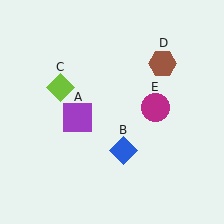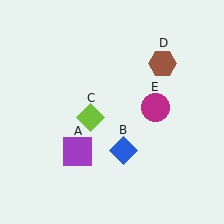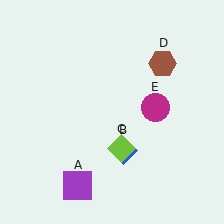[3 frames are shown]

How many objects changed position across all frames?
2 objects changed position: purple square (object A), lime diamond (object C).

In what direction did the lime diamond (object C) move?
The lime diamond (object C) moved down and to the right.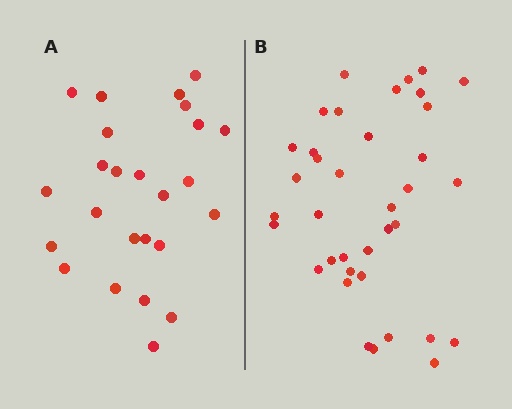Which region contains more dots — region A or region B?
Region B (the right region) has more dots.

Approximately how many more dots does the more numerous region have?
Region B has roughly 12 or so more dots than region A.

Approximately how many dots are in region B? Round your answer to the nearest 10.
About 40 dots. (The exact count is 37, which rounds to 40.)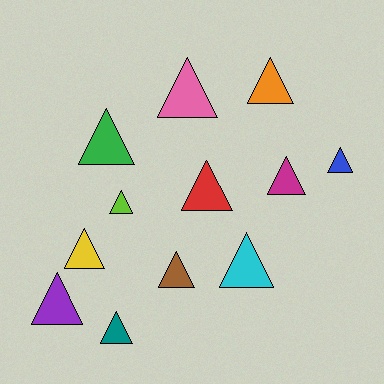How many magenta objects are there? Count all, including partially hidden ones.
There is 1 magenta object.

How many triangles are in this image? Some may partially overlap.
There are 12 triangles.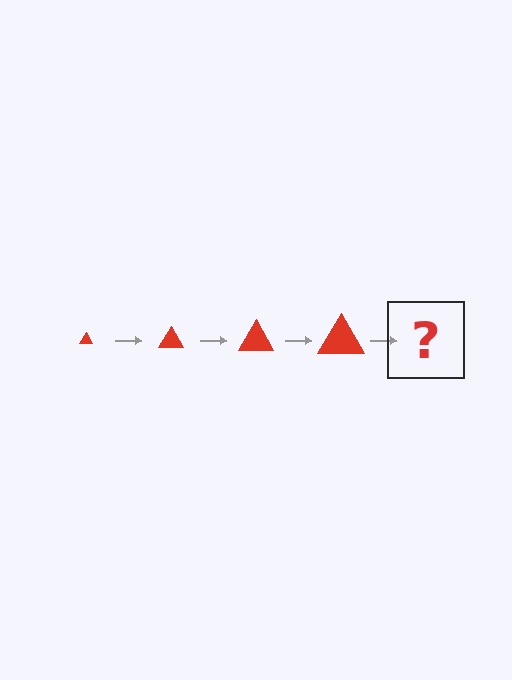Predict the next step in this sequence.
The next step is a red triangle, larger than the previous one.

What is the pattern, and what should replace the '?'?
The pattern is that the triangle gets progressively larger each step. The '?' should be a red triangle, larger than the previous one.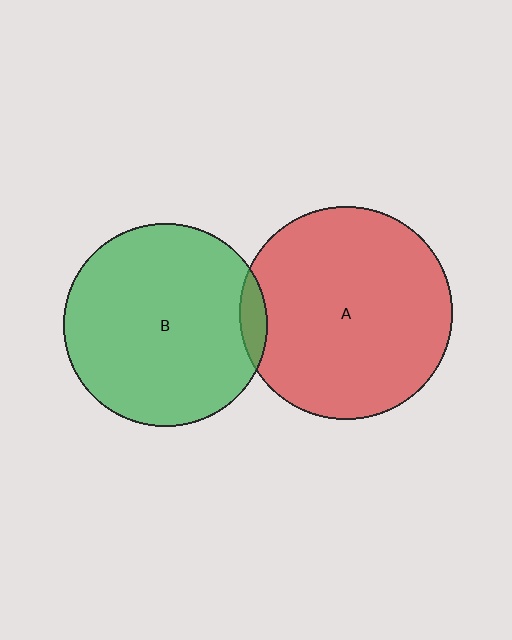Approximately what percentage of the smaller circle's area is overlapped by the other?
Approximately 5%.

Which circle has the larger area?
Circle A (red).